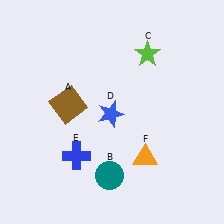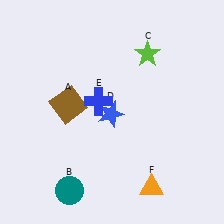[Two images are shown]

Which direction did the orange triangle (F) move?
The orange triangle (F) moved down.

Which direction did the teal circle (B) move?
The teal circle (B) moved left.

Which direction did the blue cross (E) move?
The blue cross (E) moved up.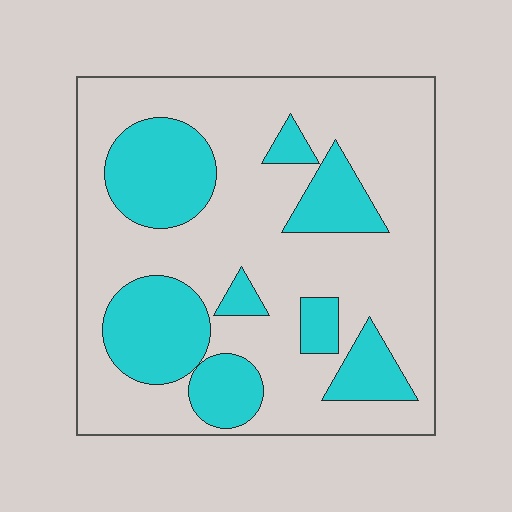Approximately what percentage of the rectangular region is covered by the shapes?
Approximately 30%.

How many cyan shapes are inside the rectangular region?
8.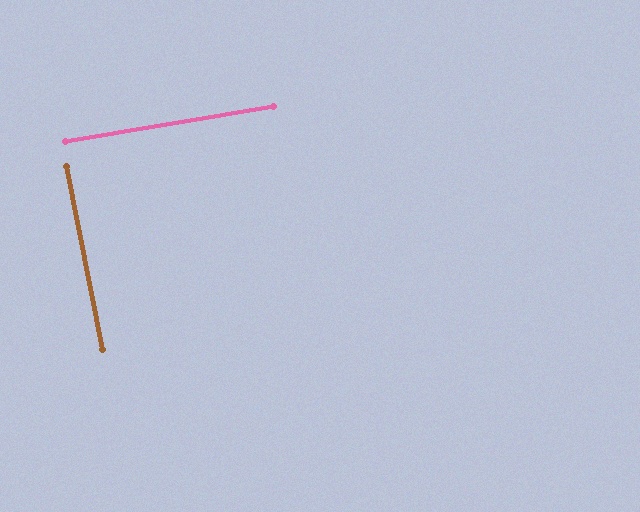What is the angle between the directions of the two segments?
Approximately 88 degrees.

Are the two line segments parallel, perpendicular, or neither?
Perpendicular — they meet at approximately 88°.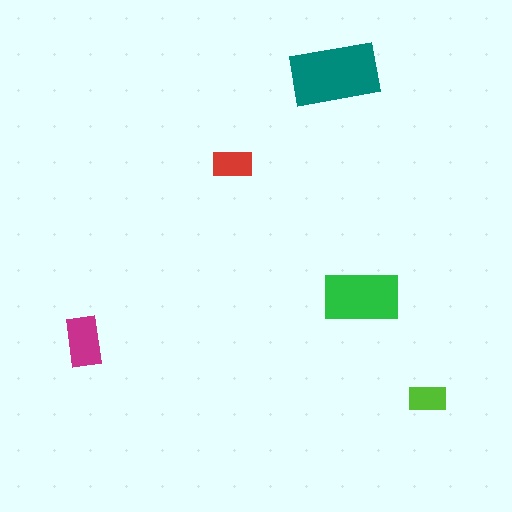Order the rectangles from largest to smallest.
the teal one, the green one, the magenta one, the red one, the lime one.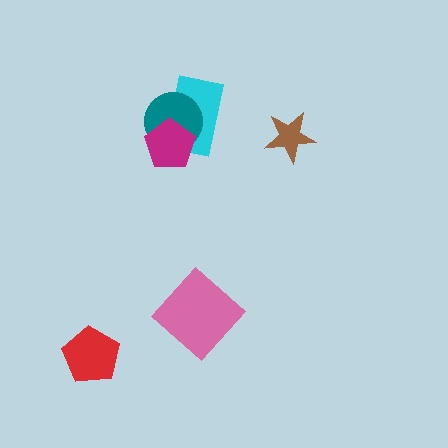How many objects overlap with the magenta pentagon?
2 objects overlap with the magenta pentagon.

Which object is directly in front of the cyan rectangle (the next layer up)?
The teal circle is directly in front of the cyan rectangle.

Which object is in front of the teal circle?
The magenta pentagon is in front of the teal circle.